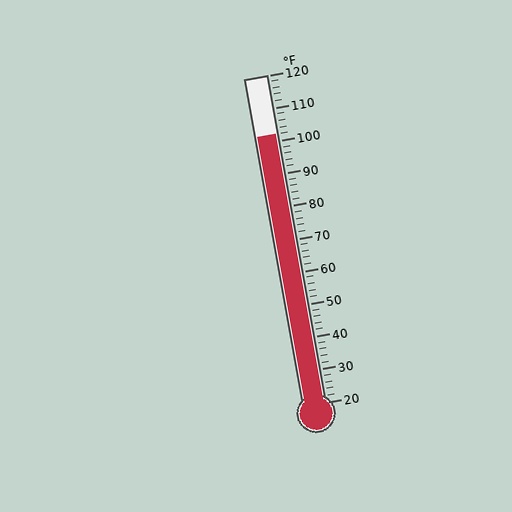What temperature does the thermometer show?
The thermometer shows approximately 102°F.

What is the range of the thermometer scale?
The thermometer scale ranges from 20°F to 120°F.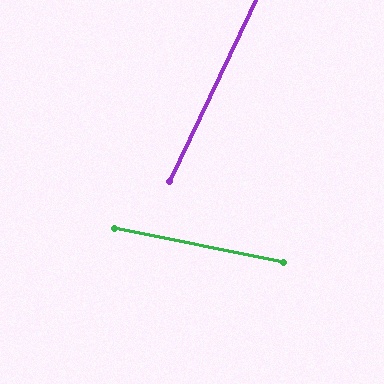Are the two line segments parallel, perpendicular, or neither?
Neither parallel nor perpendicular — they differ by about 76°.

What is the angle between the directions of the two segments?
Approximately 76 degrees.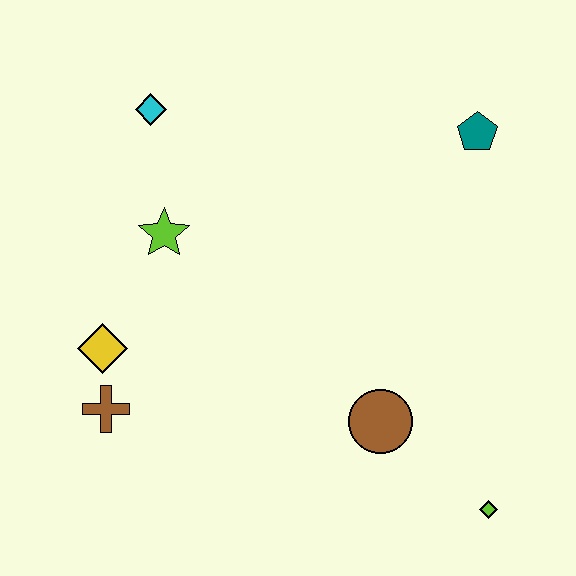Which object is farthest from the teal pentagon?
The brown cross is farthest from the teal pentagon.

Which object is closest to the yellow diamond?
The brown cross is closest to the yellow diamond.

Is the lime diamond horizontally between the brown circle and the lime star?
No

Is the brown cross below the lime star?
Yes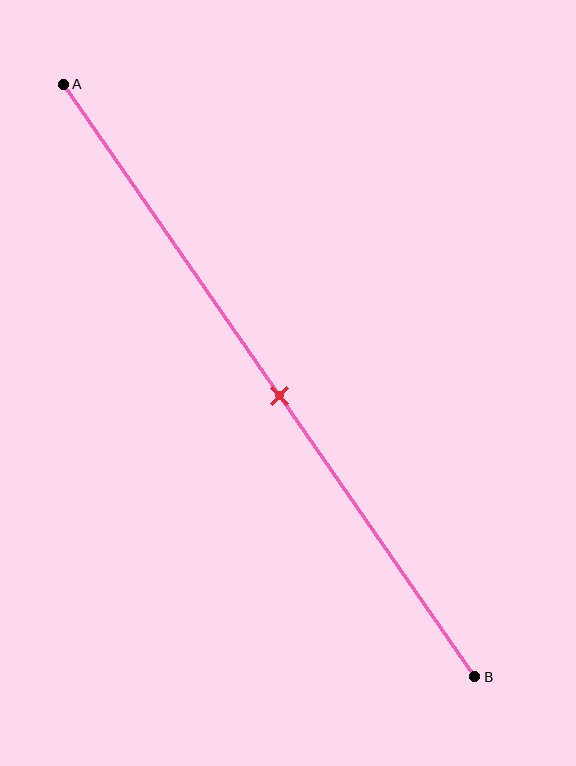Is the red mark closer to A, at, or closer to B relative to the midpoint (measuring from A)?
The red mark is approximately at the midpoint of segment AB.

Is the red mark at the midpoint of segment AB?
Yes, the mark is approximately at the midpoint.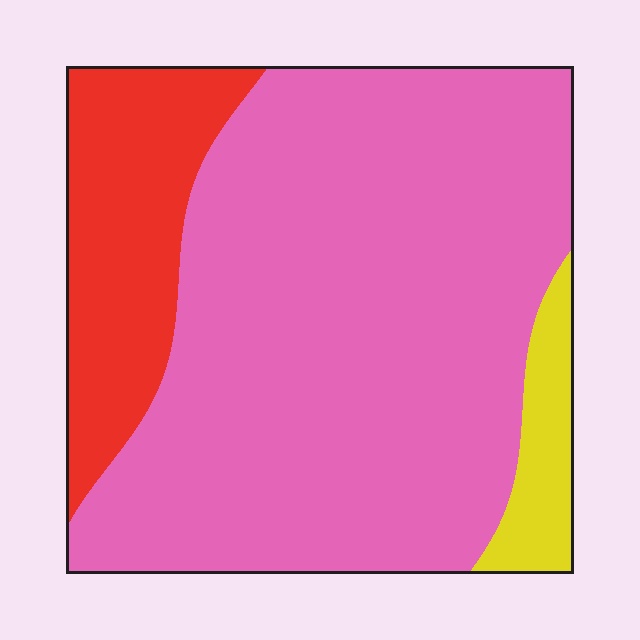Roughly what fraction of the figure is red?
Red takes up between a sixth and a third of the figure.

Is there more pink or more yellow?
Pink.